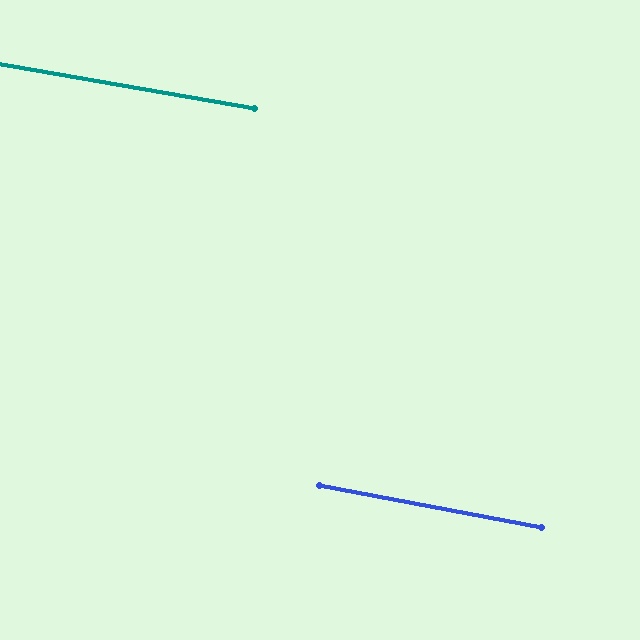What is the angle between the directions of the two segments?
Approximately 1 degree.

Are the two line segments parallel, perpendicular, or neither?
Parallel — their directions differ by only 0.9°.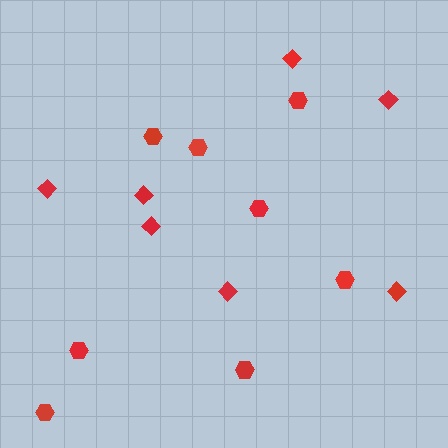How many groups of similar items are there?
There are 2 groups: one group of hexagons (8) and one group of diamonds (7).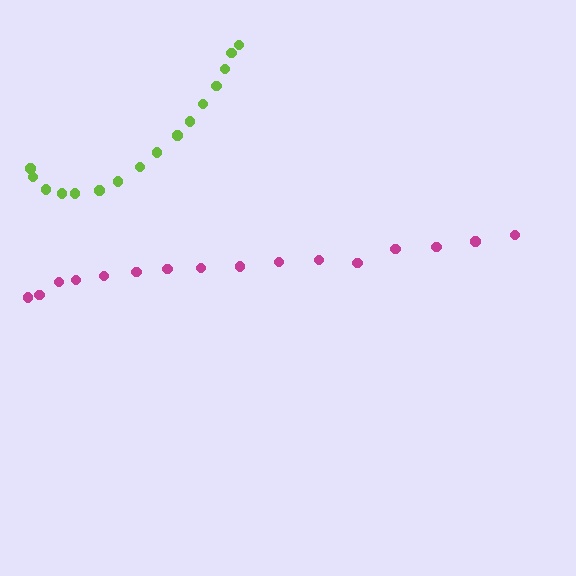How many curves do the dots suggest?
There are 2 distinct paths.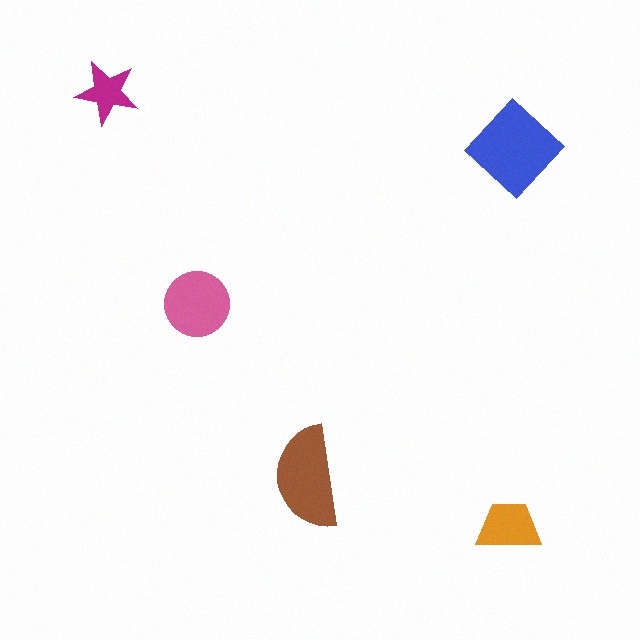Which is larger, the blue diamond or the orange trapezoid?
The blue diamond.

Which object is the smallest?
The magenta star.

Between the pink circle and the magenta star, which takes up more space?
The pink circle.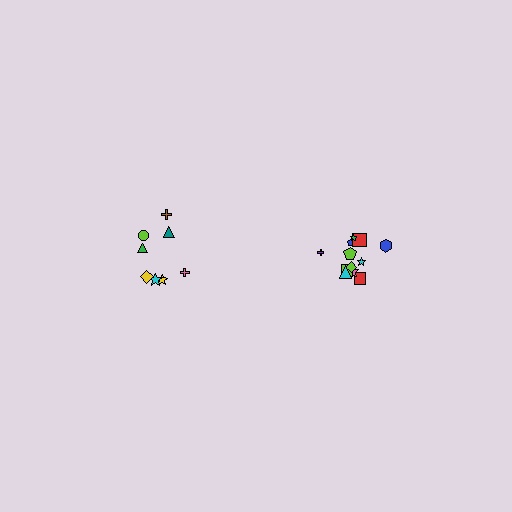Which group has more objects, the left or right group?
The right group.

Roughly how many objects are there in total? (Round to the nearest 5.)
Roughly 20 objects in total.